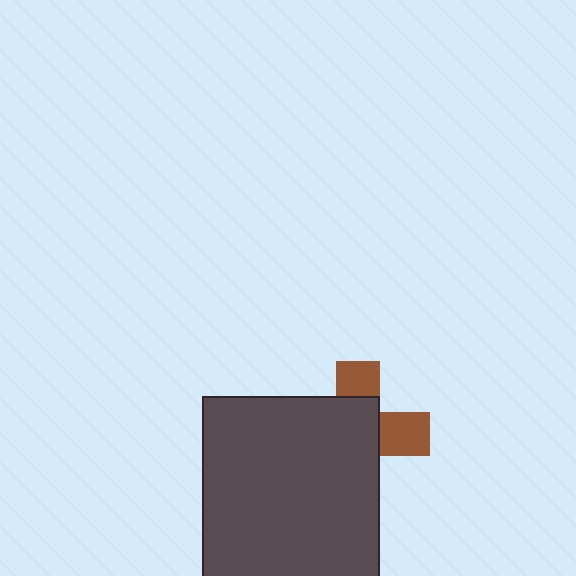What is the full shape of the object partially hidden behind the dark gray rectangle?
The partially hidden object is a brown cross.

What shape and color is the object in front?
The object in front is a dark gray rectangle.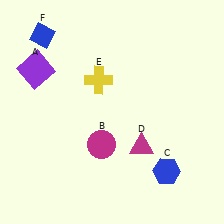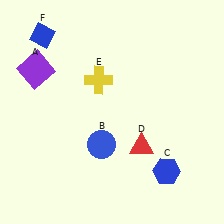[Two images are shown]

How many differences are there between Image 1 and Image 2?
There are 2 differences between the two images.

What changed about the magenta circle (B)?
In Image 1, B is magenta. In Image 2, it changed to blue.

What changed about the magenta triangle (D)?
In Image 1, D is magenta. In Image 2, it changed to red.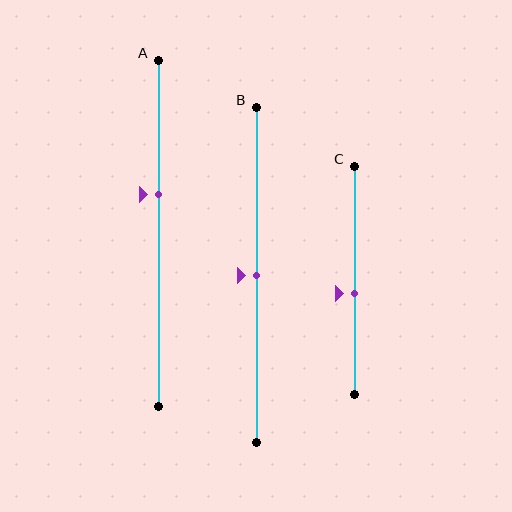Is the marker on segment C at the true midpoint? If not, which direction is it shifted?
No, the marker on segment C is shifted downward by about 6% of the segment length.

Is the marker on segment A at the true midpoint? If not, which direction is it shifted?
No, the marker on segment A is shifted upward by about 11% of the segment length.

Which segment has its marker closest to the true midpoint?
Segment B has its marker closest to the true midpoint.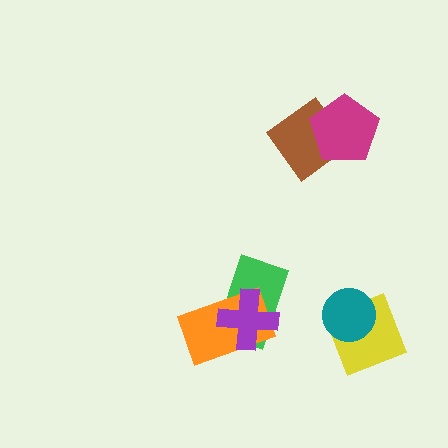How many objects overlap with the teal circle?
1 object overlaps with the teal circle.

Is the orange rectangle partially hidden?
Yes, it is partially covered by another shape.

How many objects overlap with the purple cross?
2 objects overlap with the purple cross.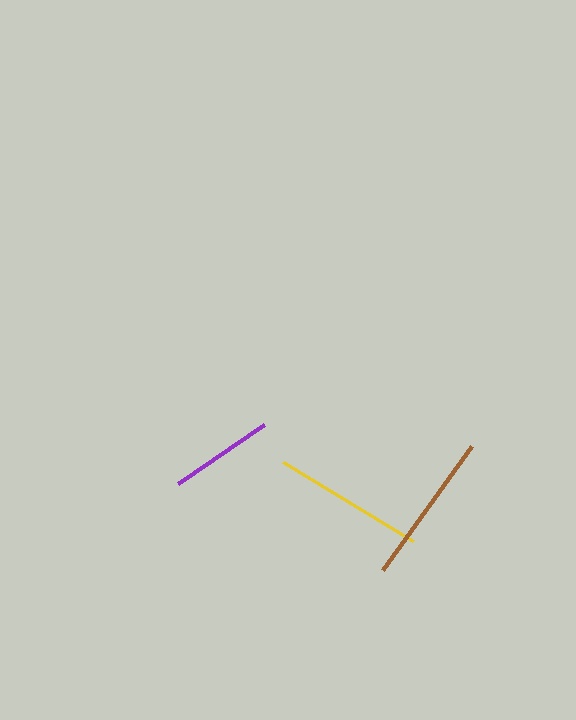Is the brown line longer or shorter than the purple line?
The brown line is longer than the purple line.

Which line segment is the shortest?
The purple line is the shortest at approximately 104 pixels.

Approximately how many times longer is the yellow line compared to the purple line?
The yellow line is approximately 1.5 times the length of the purple line.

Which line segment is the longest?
The brown line is the longest at approximately 153 pixels.